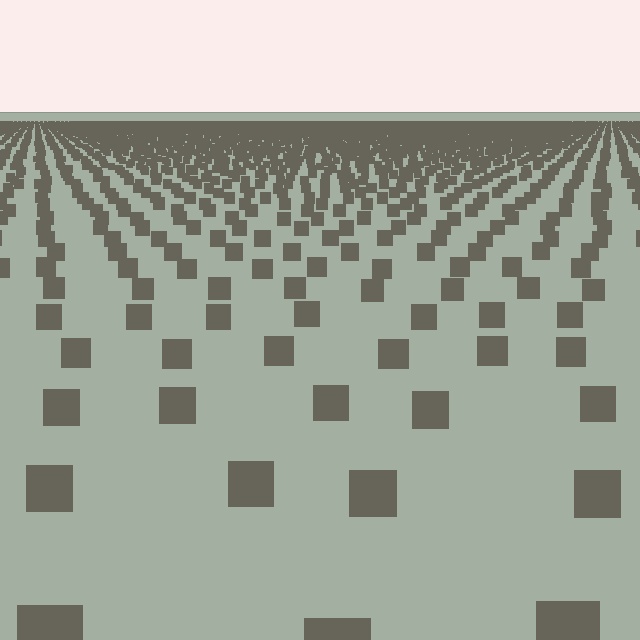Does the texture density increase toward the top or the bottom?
Density increases toward the top.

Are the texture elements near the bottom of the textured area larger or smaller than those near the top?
Larger. Near the bottom, elements are closer to the viewer and appear at a bigger on-screen size.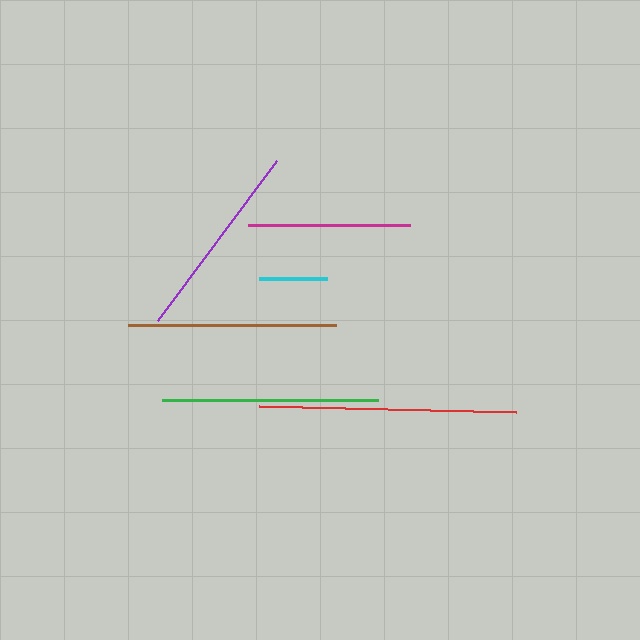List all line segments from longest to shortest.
From longest to shortest: red, green, brown, purple, magenta, cyan.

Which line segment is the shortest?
The cyan line is the shortest at approximately 67 pixels.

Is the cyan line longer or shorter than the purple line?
The purple line is longer than the cyan line.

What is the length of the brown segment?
The brown segment is approximately 208 pixels long.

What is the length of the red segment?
The red segment is approximately 257 pixels long.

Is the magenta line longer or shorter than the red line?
The red line is longer than the magenta line.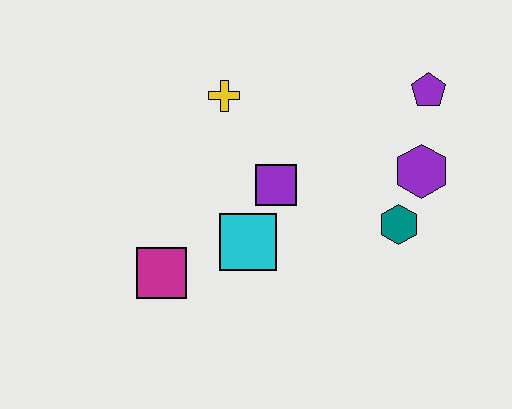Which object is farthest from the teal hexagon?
The magenta square is farthest from the teal hexagon.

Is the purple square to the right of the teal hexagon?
No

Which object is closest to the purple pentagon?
The purple hexagon is closest to the purple pentagon.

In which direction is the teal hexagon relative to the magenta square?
The teal hexagon is to the right of the magenta square.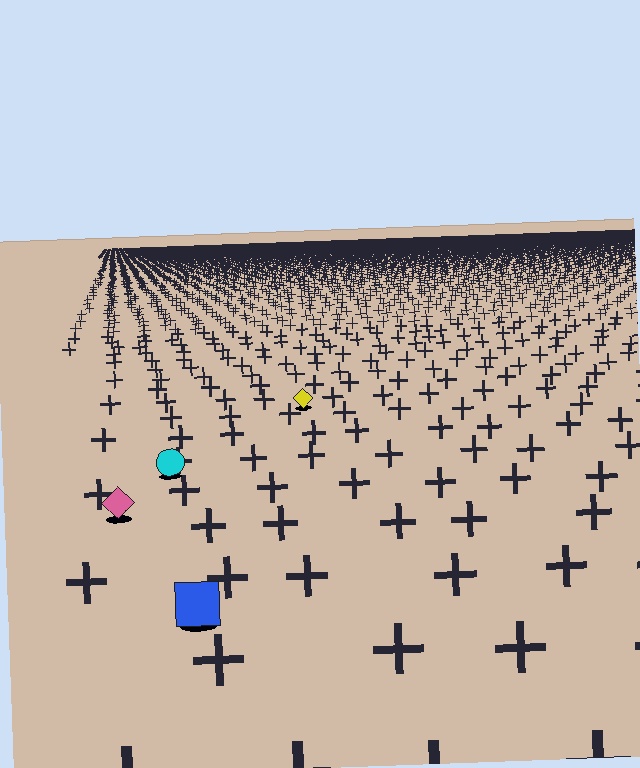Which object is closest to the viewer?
The blue square is closest. The texture marks near it are larger and more spread out.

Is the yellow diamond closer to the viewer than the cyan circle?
No. The cyan circle is closer — you can tell from the texture gradient: the ground texture is coarser near it.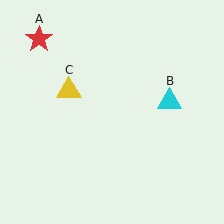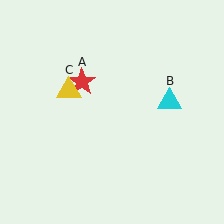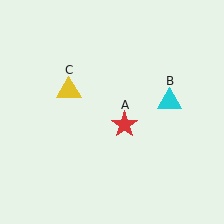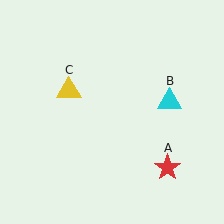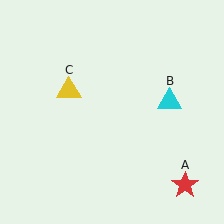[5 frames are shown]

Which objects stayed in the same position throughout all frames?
Cyan triangle (object B) and yellow triangle (object C) remained stationary.